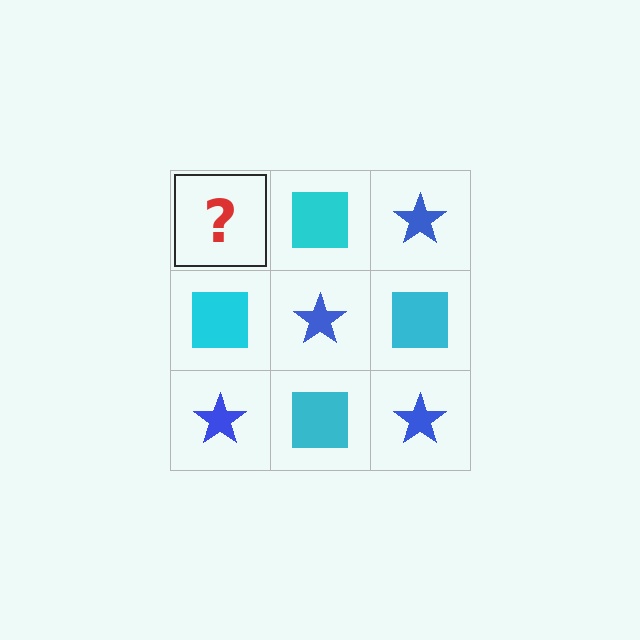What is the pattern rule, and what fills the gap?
The rule is that it alternates blue star and cyan square in a checkerboard pattern. The gap should be filled with a blue star.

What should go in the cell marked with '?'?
The missing cell should contain a blue star.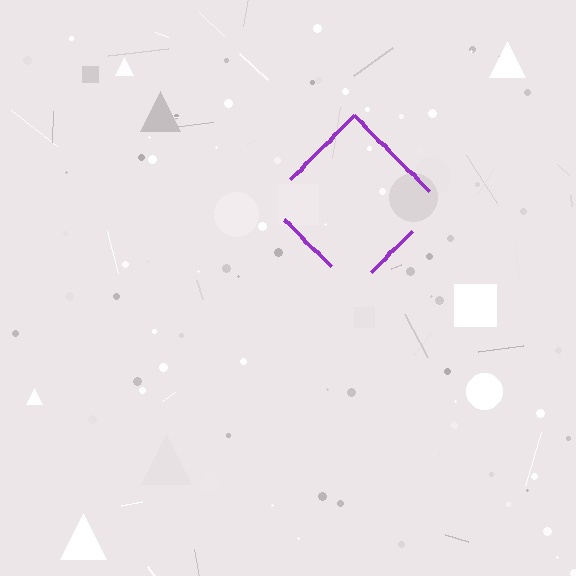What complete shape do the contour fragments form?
The contour fragments form a diamond.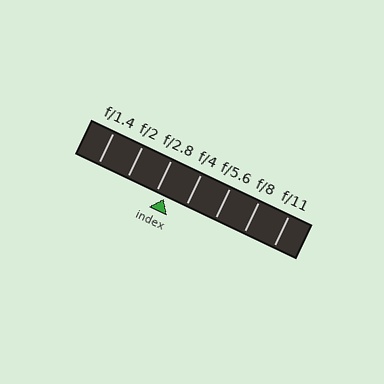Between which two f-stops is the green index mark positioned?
The index mark is between f/2.8 and f/4.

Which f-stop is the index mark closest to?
The index mark is closest to f/2.8.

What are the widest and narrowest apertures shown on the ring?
The widest aperture shown is f/1.4 and the narrowest is f/11.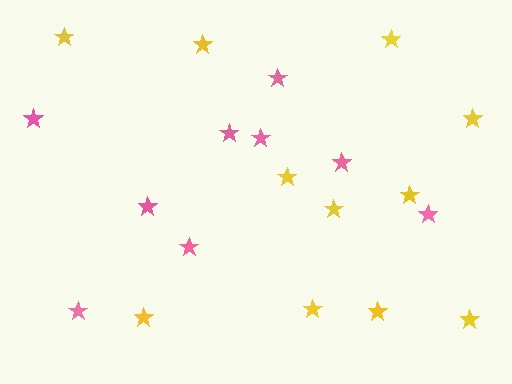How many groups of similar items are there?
There are 2 groups: one group of pink stars (9) and one group of yellow stars (11).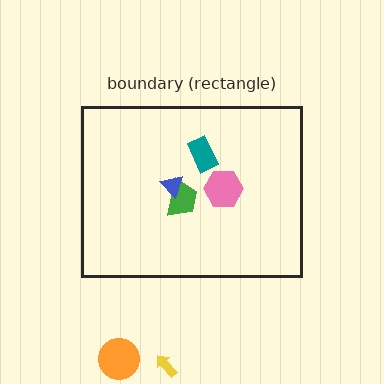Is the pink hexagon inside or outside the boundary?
Inside.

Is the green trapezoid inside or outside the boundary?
Inside.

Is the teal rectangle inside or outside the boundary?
Inside.